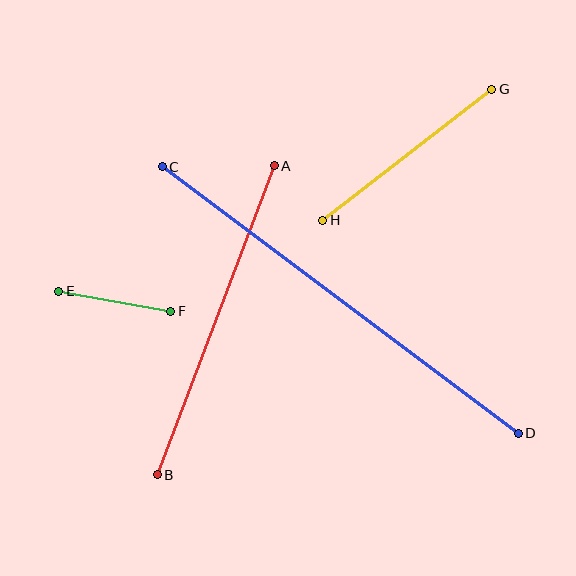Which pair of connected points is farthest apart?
Points C and D are farthest apart.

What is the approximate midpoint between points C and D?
The midpoint is at approximately (340, 300) pixels.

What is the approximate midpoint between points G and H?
The midpoint is at approximately (407, 155) pixels.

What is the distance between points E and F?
The distance is approximately 114 pixels.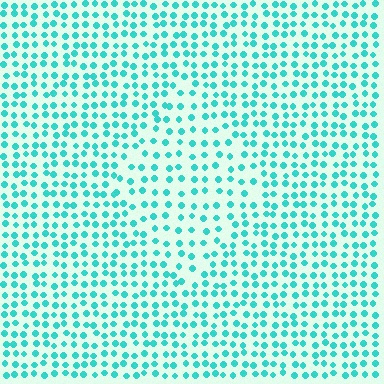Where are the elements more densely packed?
The elements are more densely packed outside the diamond boundary.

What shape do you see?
I see a diamond.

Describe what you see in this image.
The image contains small cyan elements arranged at two different densities. A diamond-shaped region is visible where the elements are less densely packed than the surrounding area.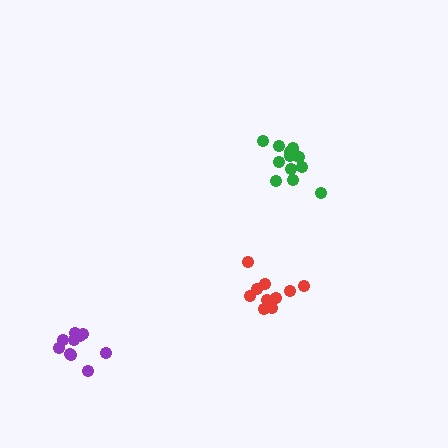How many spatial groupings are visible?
There are 3 spatial groupings.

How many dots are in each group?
Group 1: 13 dots, Group 2: 11 dots, Group 3: 10 dots (34 total).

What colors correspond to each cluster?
The clusters are colored: green, red, purple.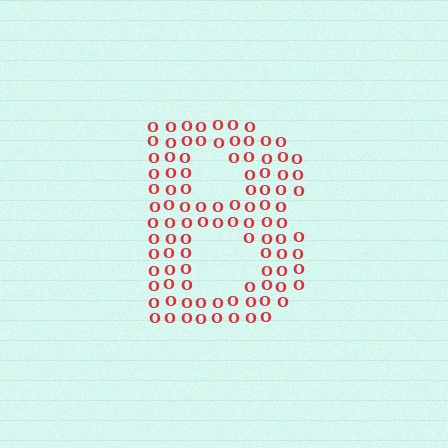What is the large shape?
The large shape is the letter B.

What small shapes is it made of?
It is made of small letter O's.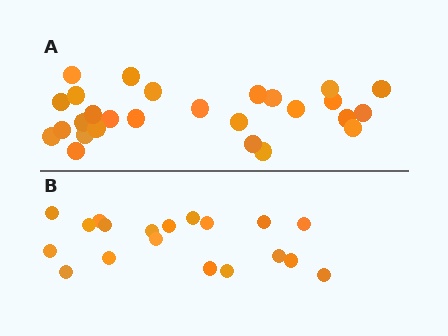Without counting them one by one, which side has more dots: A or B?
Region A (the top region) has more dots.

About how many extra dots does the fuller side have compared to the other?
Region A has roughly 8 or so more dots than region B.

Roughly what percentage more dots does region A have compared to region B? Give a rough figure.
About 40% more.